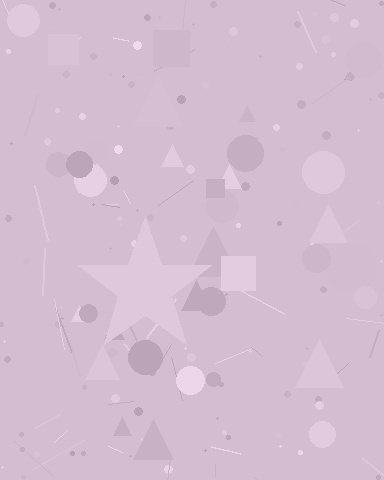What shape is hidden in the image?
A star is hidden in the image.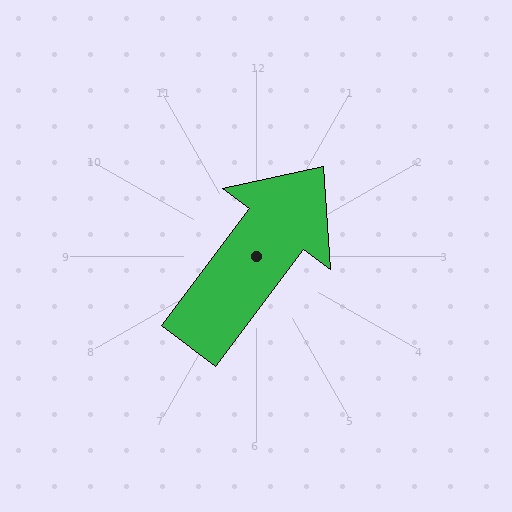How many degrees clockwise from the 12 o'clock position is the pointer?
Approximately 37 degrees.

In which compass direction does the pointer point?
Northeast.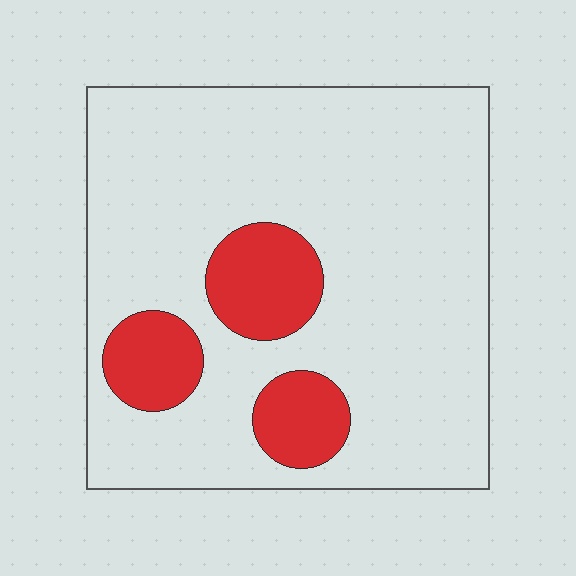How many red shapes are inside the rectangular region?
3.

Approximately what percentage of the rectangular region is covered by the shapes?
Approximately 15%.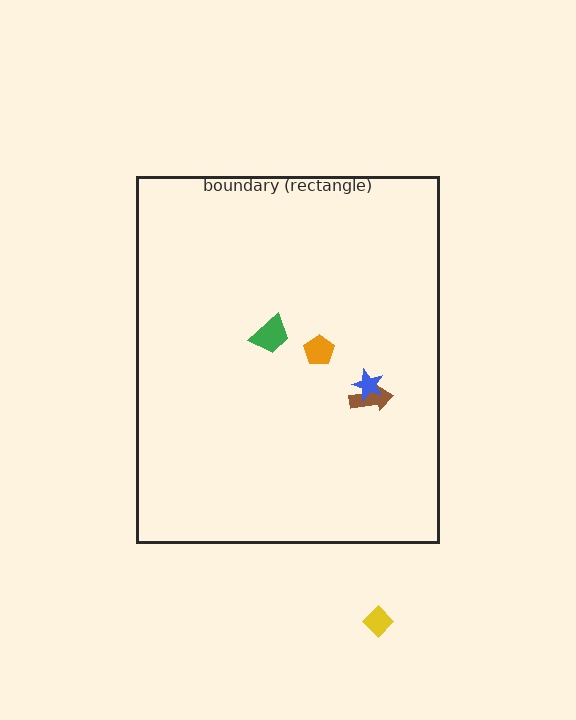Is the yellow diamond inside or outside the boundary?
Outside.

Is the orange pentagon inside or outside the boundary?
Inside.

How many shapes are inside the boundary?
4 inside, 1 outside.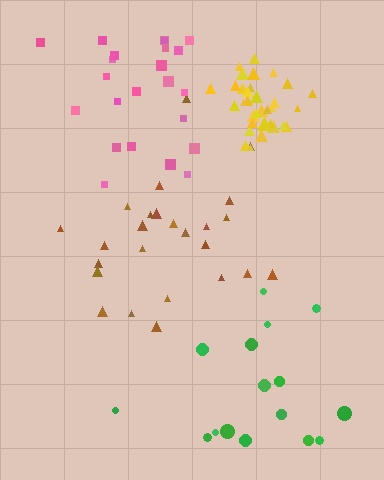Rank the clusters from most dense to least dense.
yellow, pink, brown, green.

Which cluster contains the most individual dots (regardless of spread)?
Yellow (35).